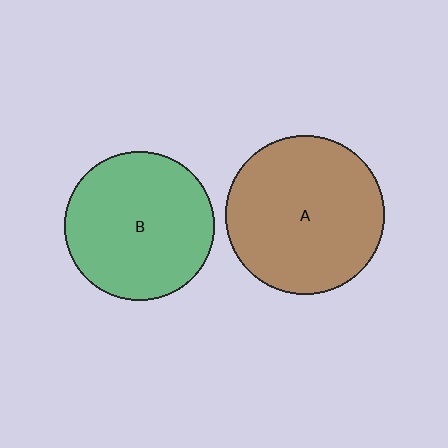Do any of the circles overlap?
No, none of the circles overlap.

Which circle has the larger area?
Circle A (brown).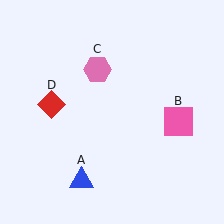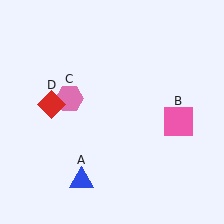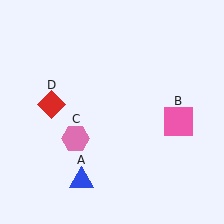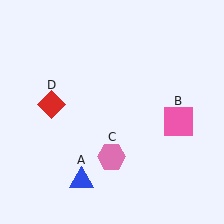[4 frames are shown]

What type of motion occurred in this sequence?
The pink hexagon (object C) rotated counterclockwise around the center of the scene.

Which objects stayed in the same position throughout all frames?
Blue triangle (object A) and pink square (object B) and red diamond (object D) remained stationary.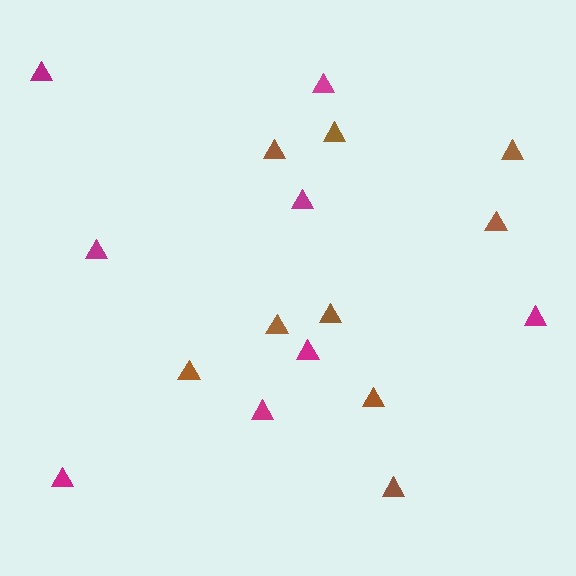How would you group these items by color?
There are 2 groups: one group of brown triangles (9) and one group of magenta triangles (8).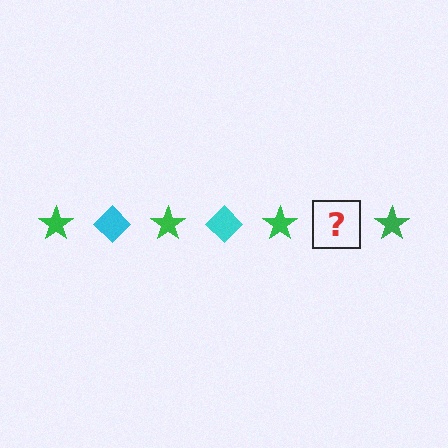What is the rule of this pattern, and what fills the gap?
The rule is that the pattern alternates between green star and cyan diamond. The gap should be filled with a cyan diamond.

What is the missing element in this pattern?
The missing element is a cyan diamond.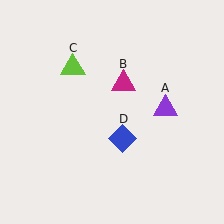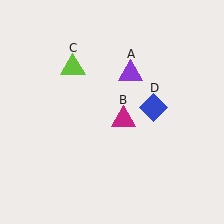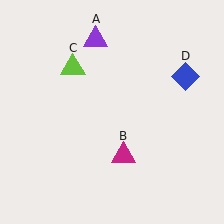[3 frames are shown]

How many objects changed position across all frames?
3 objects changed position: purple triangle (object A), magenta triangle (object B), blue diamond (object D).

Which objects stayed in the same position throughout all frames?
Lime triangle (object C) remained stationary.